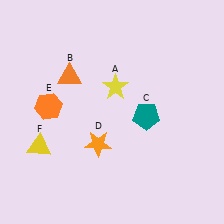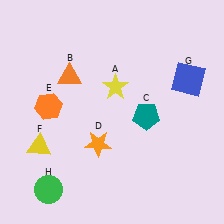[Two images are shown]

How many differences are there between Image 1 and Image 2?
There are 2 differences between the two images.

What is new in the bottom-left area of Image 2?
A green circle (H) was added in the bottom-left area of Image 2.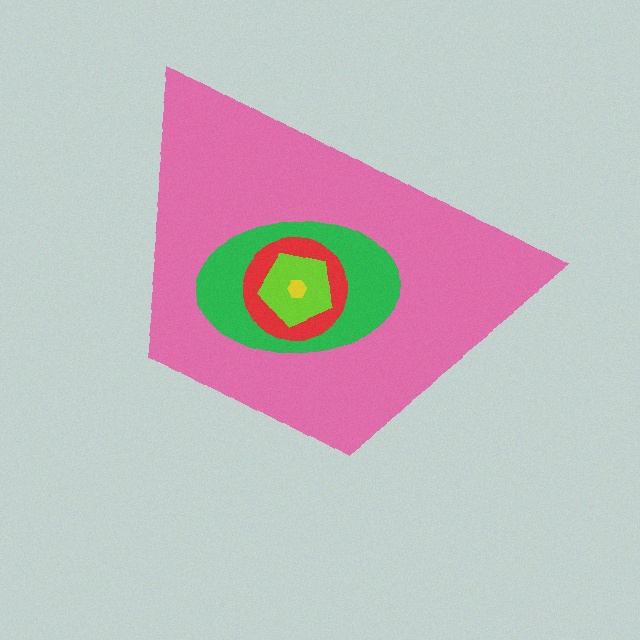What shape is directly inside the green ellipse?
The red circle.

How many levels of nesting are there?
5.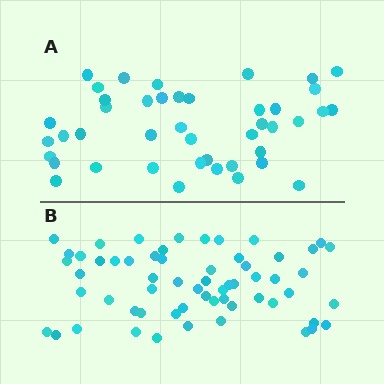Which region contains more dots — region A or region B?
Region B (the bottom region) has more dots.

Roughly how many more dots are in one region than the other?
Region B has approximately 15 more dots than region A.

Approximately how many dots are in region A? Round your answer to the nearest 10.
About 40 dots. (The exact count is 43, which rounds to 40.)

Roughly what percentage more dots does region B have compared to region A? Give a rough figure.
About 40% more.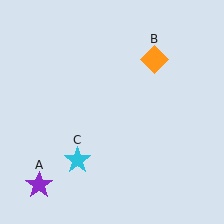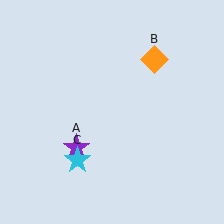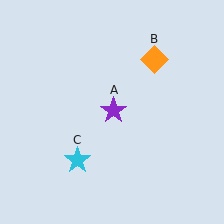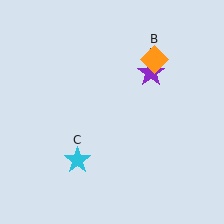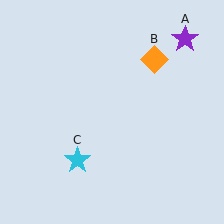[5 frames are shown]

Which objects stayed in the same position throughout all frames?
Orange diamond (object B) and cyan star (object C) remained stationary.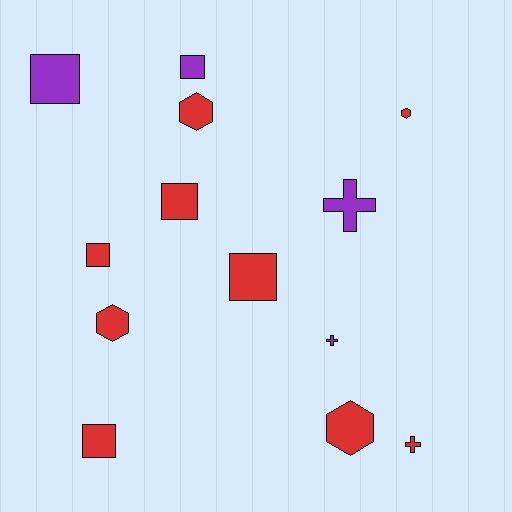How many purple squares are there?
There are 2 purple squares.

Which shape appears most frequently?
Square, with 6 objects.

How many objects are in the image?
There are 13 objects.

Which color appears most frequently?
Red, with 9 objects.